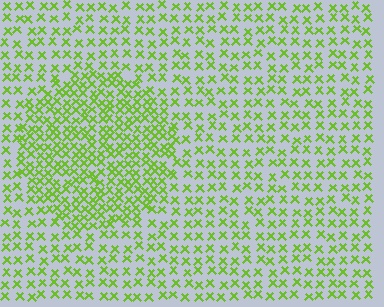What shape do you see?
I see a circle.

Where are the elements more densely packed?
The elements are more densely packed inside the circle boundary.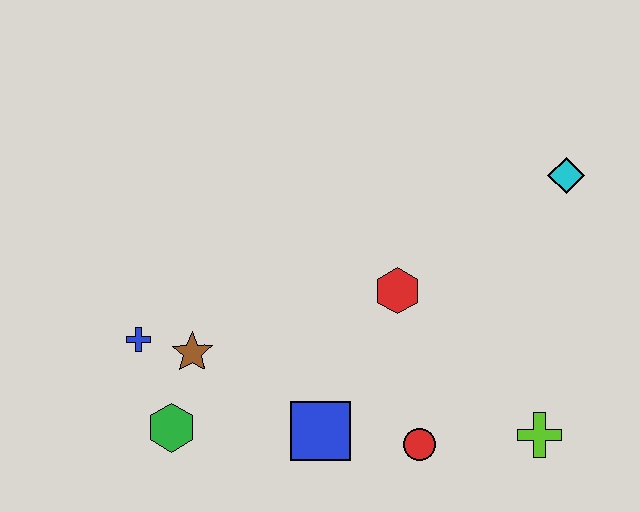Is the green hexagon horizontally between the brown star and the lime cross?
No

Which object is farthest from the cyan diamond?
The green hexagon is farthest from the cyan diamond.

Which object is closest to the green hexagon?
The brown star is closest to the green hexagon.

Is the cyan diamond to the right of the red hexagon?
Yes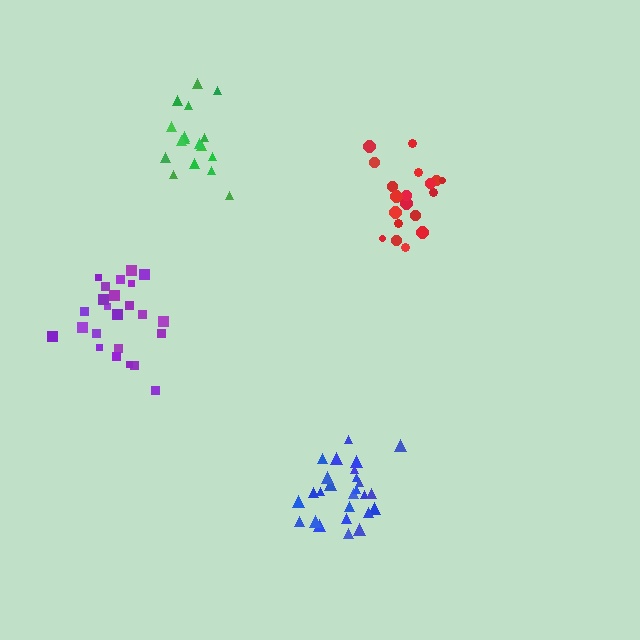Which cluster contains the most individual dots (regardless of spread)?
Blue (26).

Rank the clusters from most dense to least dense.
blue, red, purple, green.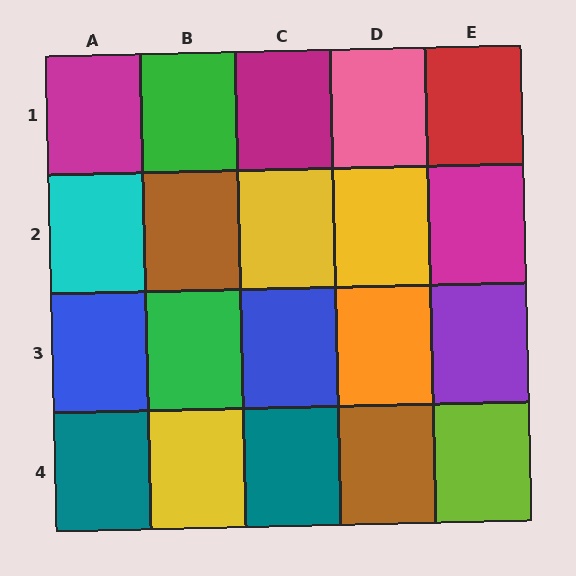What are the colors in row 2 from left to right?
Cyan, brown, yellow, yellow, magenta.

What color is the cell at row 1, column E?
Red.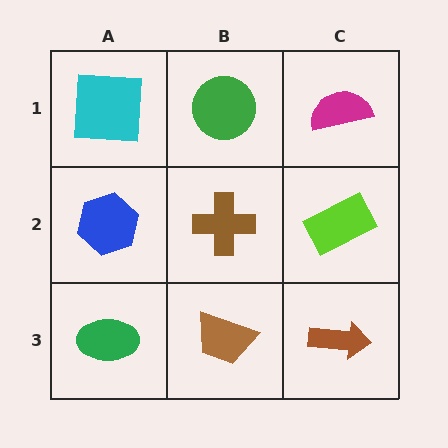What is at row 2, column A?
A blue hexagon.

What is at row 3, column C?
A brown arrow.